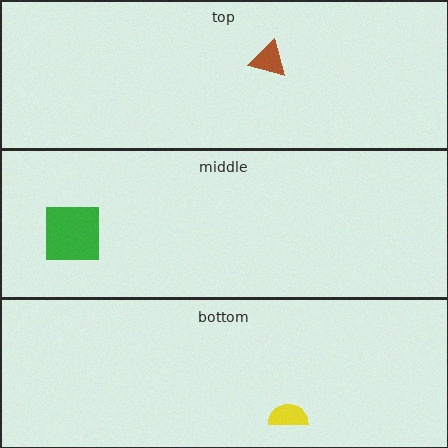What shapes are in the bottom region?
The yellow semicircle.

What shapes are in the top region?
The brown triangle.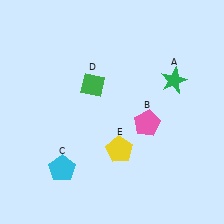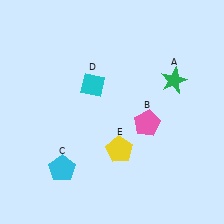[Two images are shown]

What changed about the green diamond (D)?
In Image 1, D is green. In Image 2, it changed to cyan.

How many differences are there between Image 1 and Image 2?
There is 1 difference between the two images.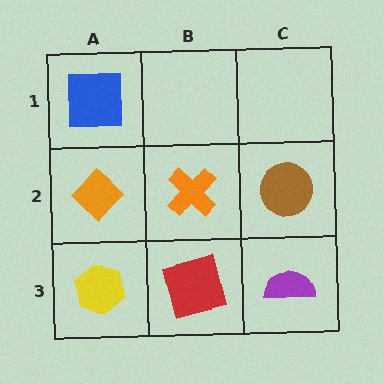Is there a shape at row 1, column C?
No, that cell is empty.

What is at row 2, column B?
An orange cross.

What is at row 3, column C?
A purple semicircle.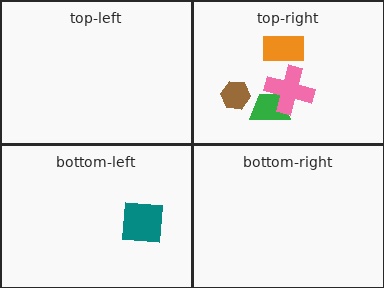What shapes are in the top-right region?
The orange rectangle, the green trapezoid, the brown hexagon, the pink cross.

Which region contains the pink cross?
The top-right region.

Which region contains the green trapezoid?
The top-right region.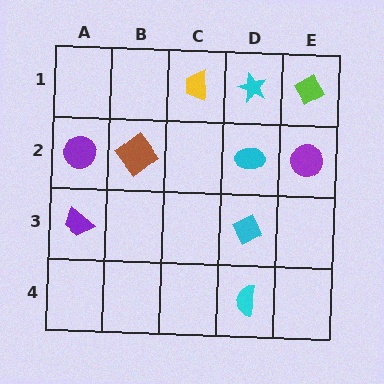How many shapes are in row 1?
3 shapes.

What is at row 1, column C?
A yellow trapezoid.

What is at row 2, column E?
A purple circle.